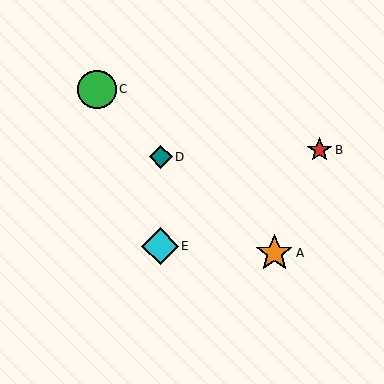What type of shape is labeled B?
Shape B is a red star.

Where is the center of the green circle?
The center of the green circle is at (97, 89).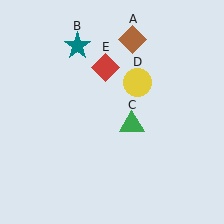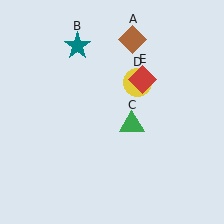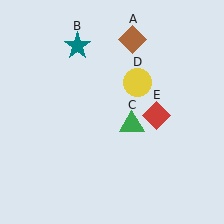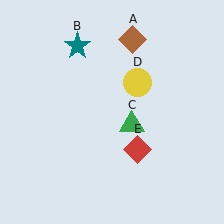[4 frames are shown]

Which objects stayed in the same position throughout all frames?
Brown diamond (object A) and teal star (object B) and green triangle (object C) and yellow circle (object D) remained stationary.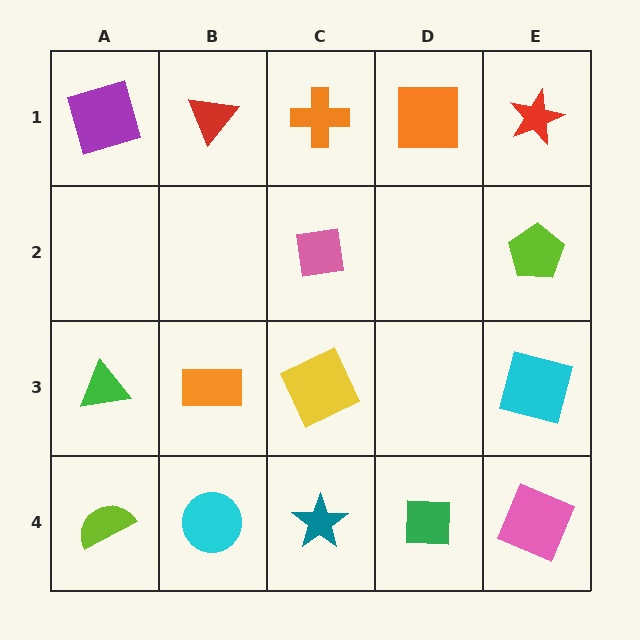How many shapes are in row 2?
2 shapes.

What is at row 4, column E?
A pink square.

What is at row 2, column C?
A pink square.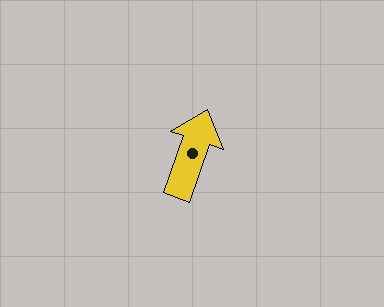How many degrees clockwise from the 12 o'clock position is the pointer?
Approximately 19 degrees.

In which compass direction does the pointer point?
North.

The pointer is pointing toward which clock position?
Roughly 1 o'clock.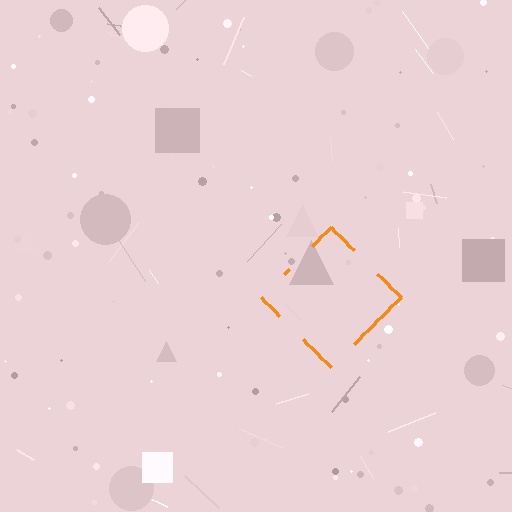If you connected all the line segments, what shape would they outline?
They would outline a diamond.